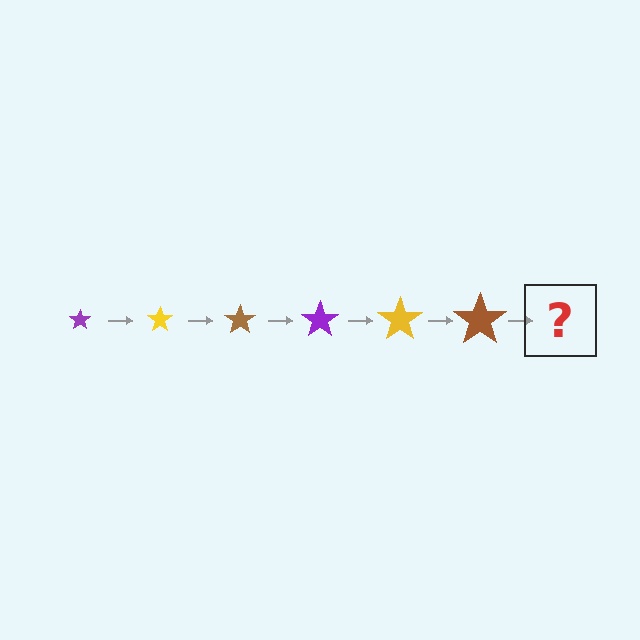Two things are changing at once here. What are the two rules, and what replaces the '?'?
The two rules are that the star grows larger each step and the color cycles through purple, yellow, and brown. The '?' should be a purple star, larger than the previous one.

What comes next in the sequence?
The next element should be a purple star, larger than the previous one.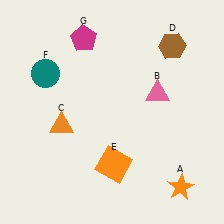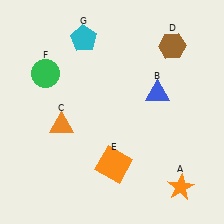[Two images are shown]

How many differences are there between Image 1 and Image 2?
There are 3 differences between the two images.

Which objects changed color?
B changed from pink to blue. F changed from teal to green. G changed from magenta to cyan.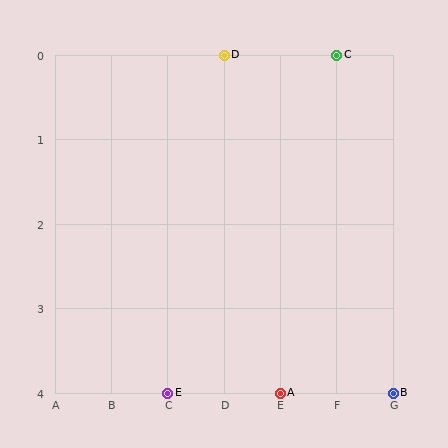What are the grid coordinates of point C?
Point C is at grid coordinates (F, 0).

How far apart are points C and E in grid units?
Points C and E are 3 columns and 4 rows apart (about 5.0 grid units diagonally).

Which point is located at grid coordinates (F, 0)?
Point C is at (F, 0).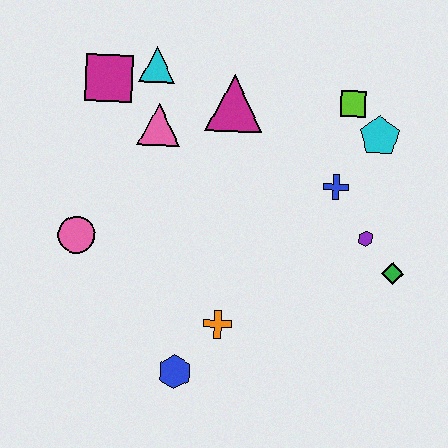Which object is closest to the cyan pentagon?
The lime square is closest to the cyan pentagon.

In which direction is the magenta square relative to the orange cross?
The magenta square is above the orange cross.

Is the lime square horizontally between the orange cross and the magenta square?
No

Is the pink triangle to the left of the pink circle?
No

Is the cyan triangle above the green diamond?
Yes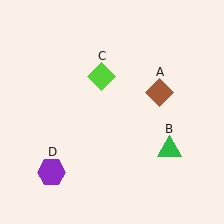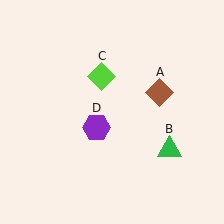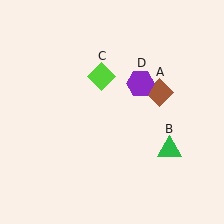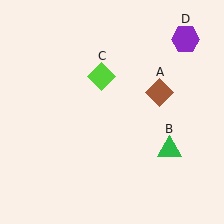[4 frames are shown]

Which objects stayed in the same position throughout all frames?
Brown diamond (object A) and green triangle (object B) and lime diamond (object C) remained stationary.